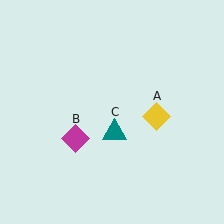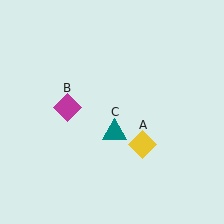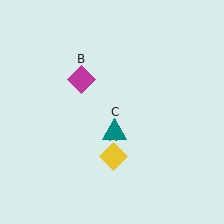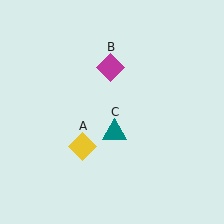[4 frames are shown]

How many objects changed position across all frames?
2 objects changed position: yellow diamond (object A), magenta diamond (object B).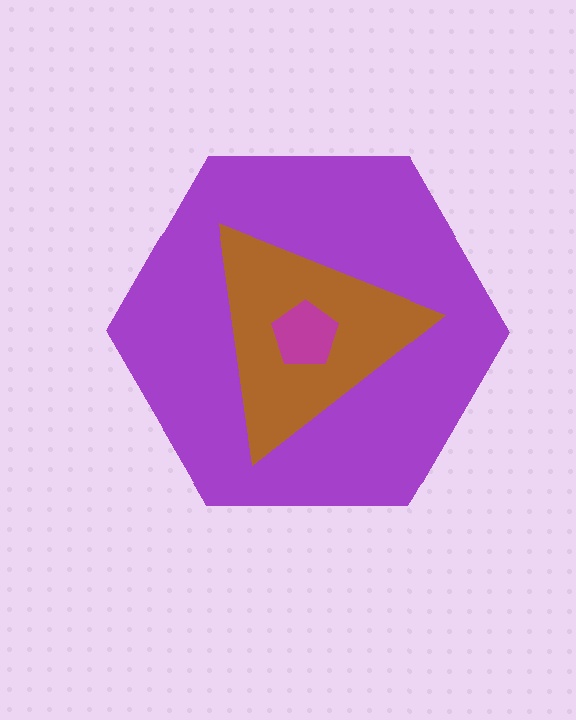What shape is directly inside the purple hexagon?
The brown triangle.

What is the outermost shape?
The purple hexagon.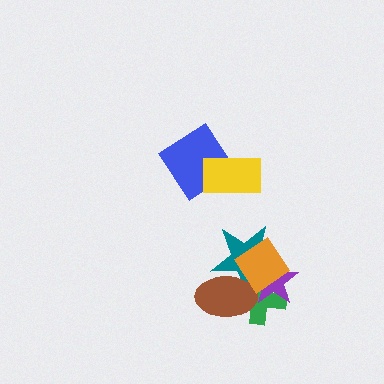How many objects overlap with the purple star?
4 objects overlap with the purple star.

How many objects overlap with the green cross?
4 objects overlap with the green cross.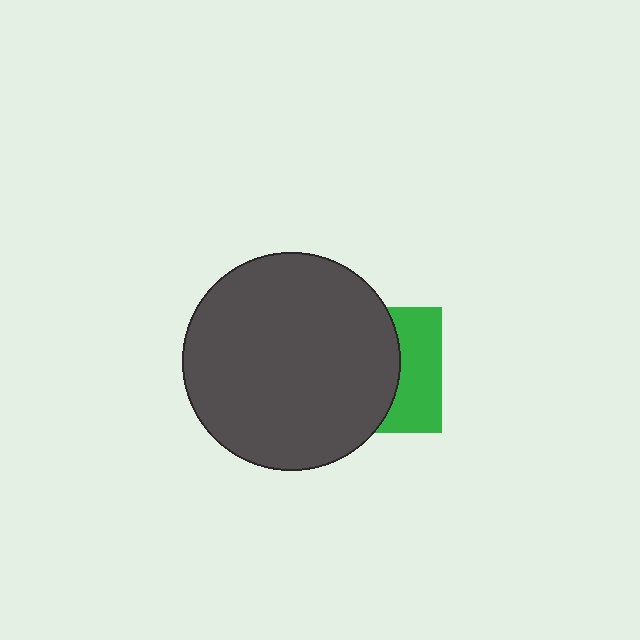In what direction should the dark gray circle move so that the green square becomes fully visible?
The dark gray circle should move left. That is the shortest direction to clear the overlap and leave the green square fully visible.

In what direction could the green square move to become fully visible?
The green square could move right. That would shift it out from behind the dark gray circle entirely.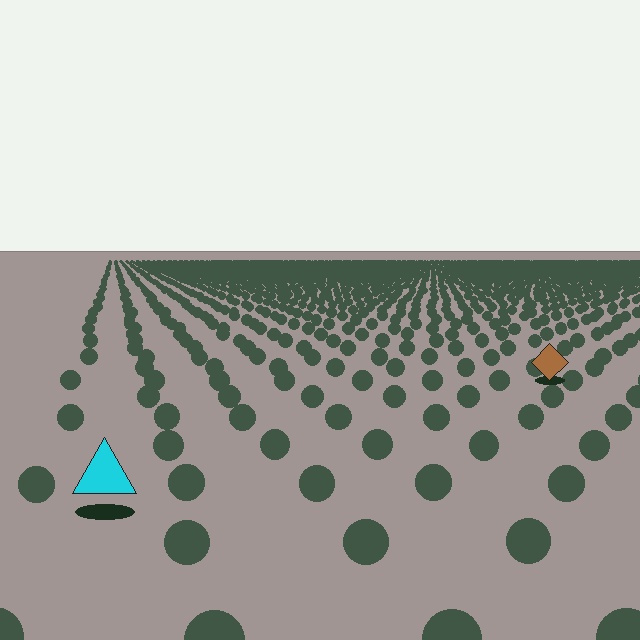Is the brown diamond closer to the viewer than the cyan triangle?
No. The cyan triangle is closer — you can tell from the texture gradient: the ground texture is coarser near it.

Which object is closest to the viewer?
The cyan triangle is closest. The texture marks near it are larger and more spread out.